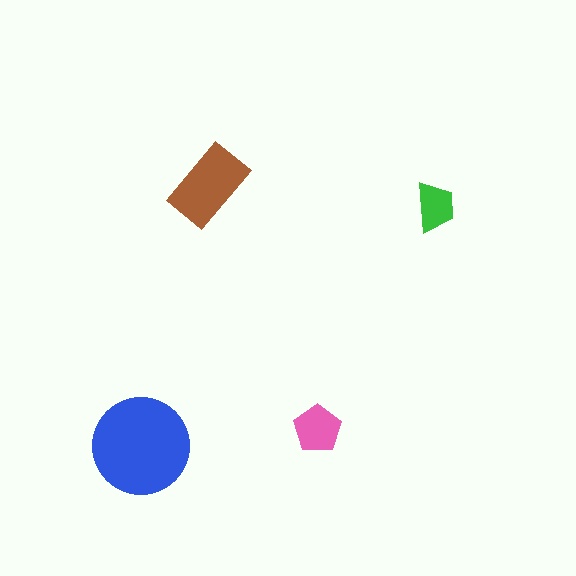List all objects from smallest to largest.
The green trapezoid, the pink pentagon, the brown rectangle, the blue circle.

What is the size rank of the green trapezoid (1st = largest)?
4th.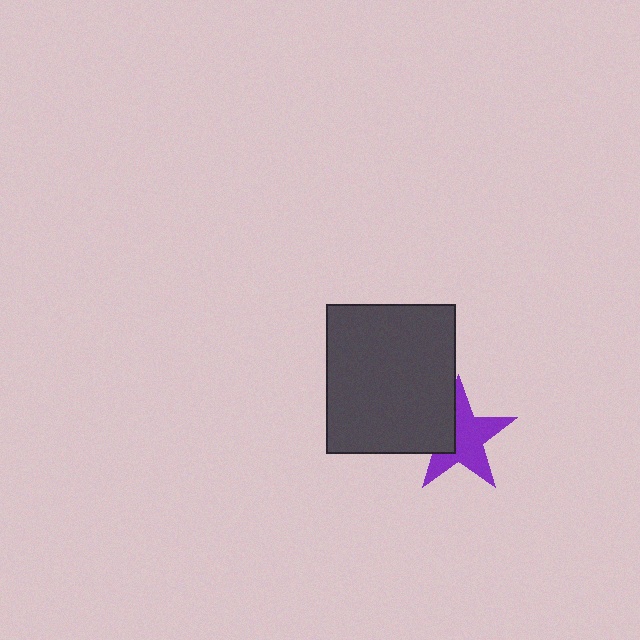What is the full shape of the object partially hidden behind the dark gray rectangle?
The partially hidden object is a purple star.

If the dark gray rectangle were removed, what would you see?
You would see the complete purple star.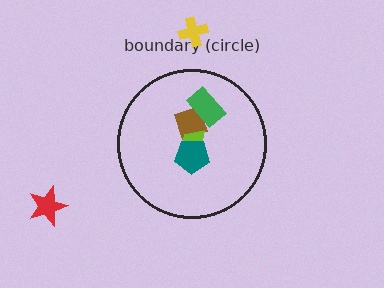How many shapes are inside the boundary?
4 inside, 2 outside.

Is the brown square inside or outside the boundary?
Inside.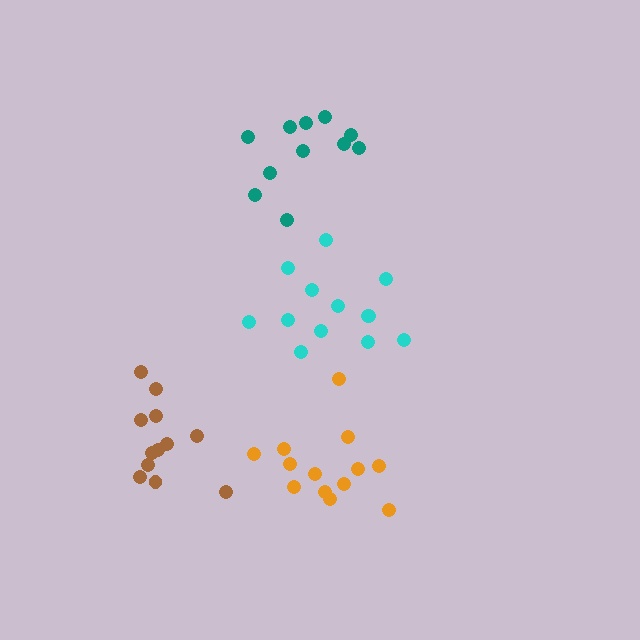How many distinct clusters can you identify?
There are 4 distinct clusters.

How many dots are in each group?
Group 1: 11 dots, Group 2: 13 dots, Group 3: 13 dots, Group 4: 12 dots (49 total).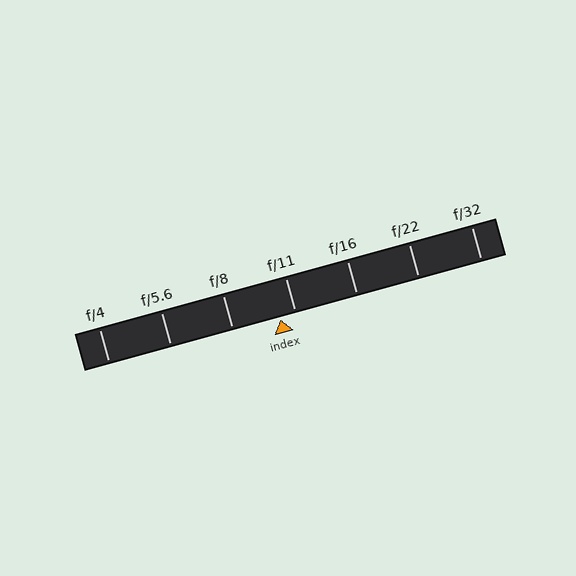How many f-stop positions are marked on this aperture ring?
There are 7 f-stop positions marked.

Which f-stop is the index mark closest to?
The index mark is closest to f/11.